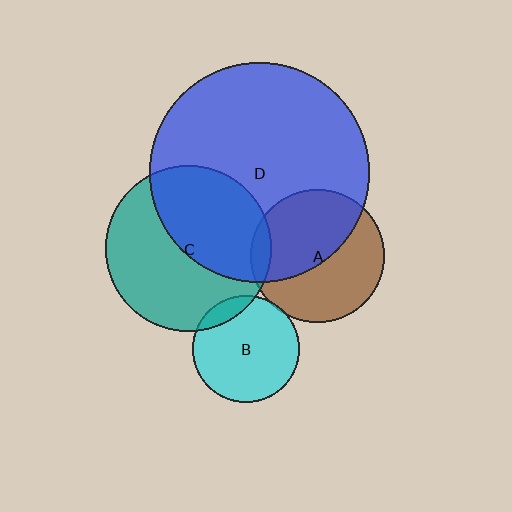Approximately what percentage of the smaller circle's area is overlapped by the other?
Approximately 50%.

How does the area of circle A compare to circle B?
Approximately 1.6 times.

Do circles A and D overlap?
Yes.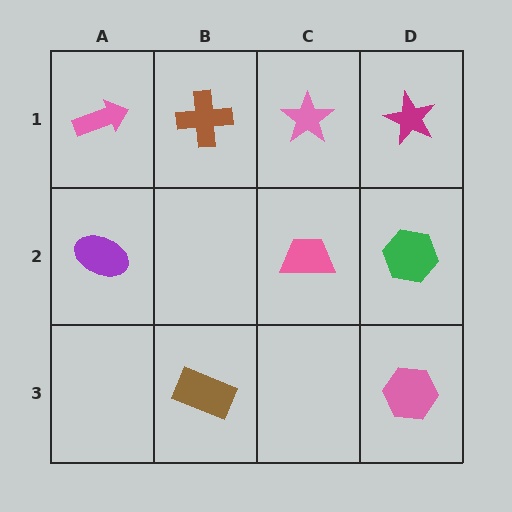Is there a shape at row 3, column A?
No, that cell is empty.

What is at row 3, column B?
A brown rectangle.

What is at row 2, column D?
A green hexagon.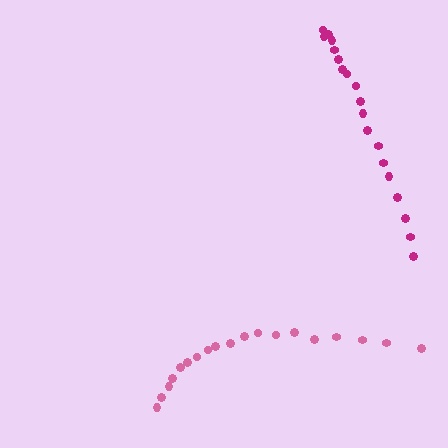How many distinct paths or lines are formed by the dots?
There are 2 distinct paths.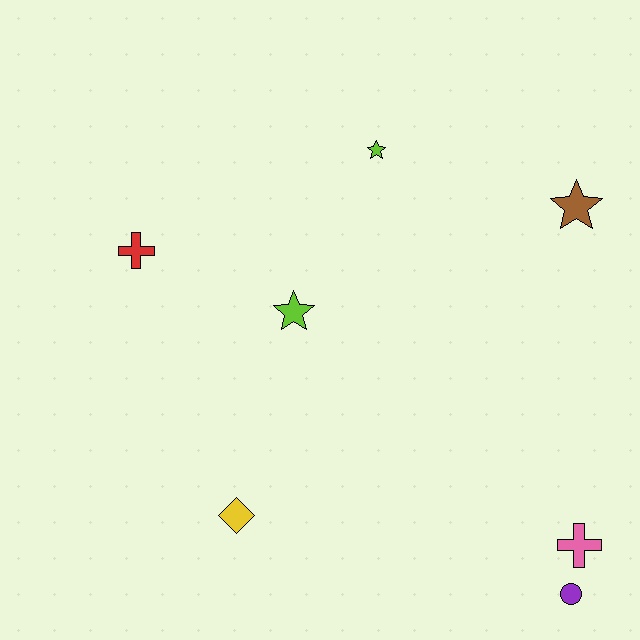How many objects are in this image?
There are 7 objects.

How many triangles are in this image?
There are no triangles.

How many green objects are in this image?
There are no green objects.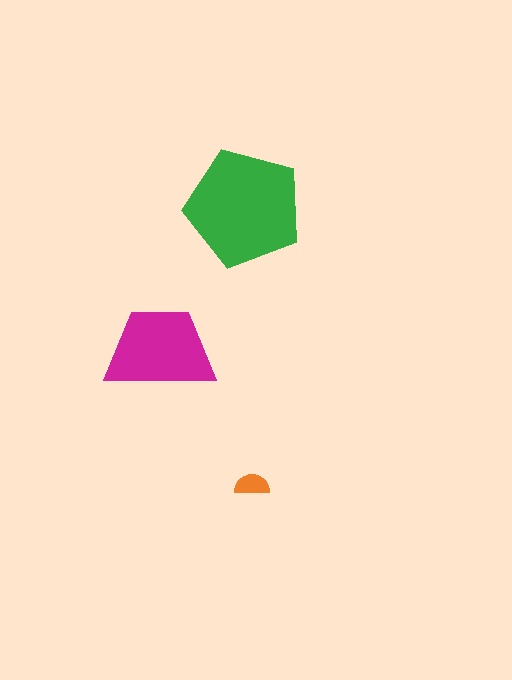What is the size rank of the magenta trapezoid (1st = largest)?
2nd.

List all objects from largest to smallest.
The green pentagon, the magenta trapezoid, the orange semicircle.